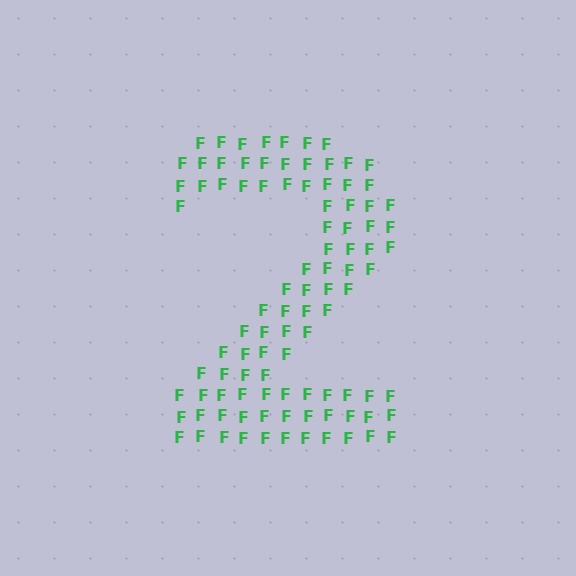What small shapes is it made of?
It is made of small letter F's.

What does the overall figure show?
The overall figure shows the digit 2.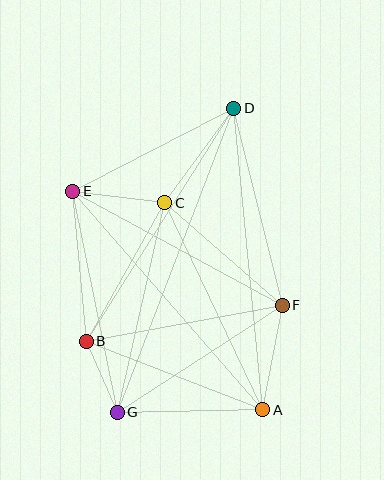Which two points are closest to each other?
Points B and G are closest to each other.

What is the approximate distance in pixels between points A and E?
The distance between A and E is approximately 290 pixels.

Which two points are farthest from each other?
Points D and G are farthest from each other.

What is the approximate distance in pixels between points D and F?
The distance between D and F is approximately 203 pixels.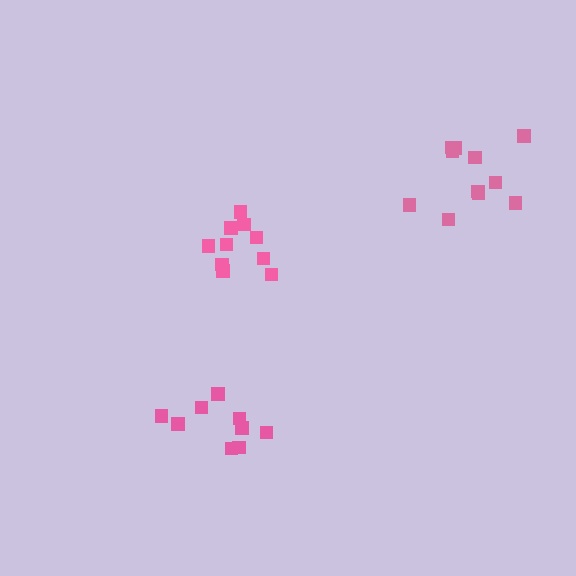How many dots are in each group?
Group 1: 9 dots, Group 2: 10 dots, Group 3: 11 dots (30 total).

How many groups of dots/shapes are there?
There are 3 groups.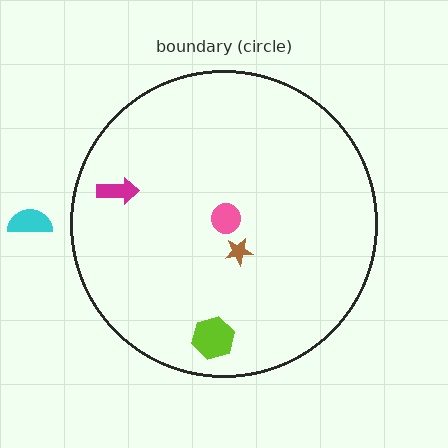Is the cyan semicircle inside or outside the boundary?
Outside.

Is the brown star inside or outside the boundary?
Inside.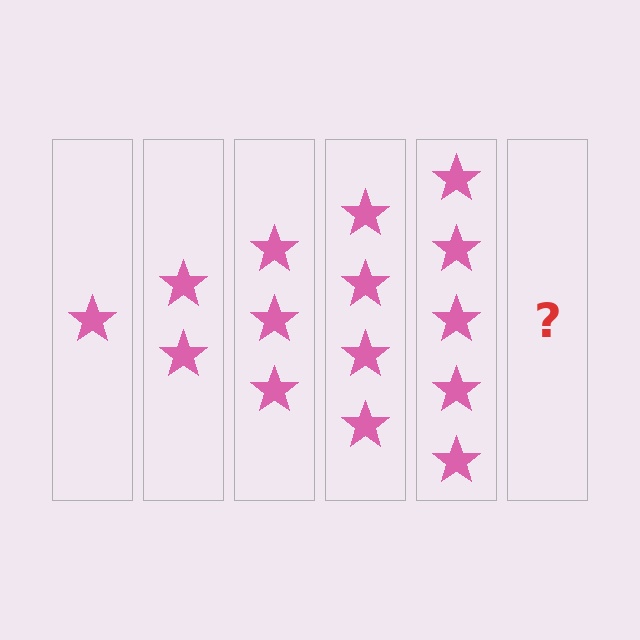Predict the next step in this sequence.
The next step is 6 stars.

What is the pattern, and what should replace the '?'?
The pattern is that each step adds one more star. The '?' should be 6 stars.